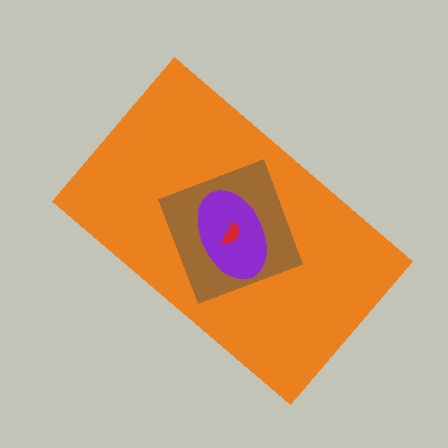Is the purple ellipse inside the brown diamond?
Yes.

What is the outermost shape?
The orange rectangle.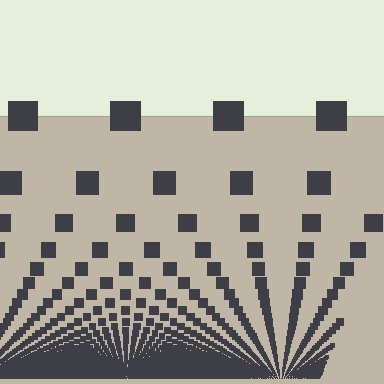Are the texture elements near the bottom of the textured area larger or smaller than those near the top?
Smaller. The gradient is inverted — elements near the bottom are smaller and denser.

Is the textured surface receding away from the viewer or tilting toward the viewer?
The surface appears to tilt toward the viewer. Texture elements get larger and sparser toward the top.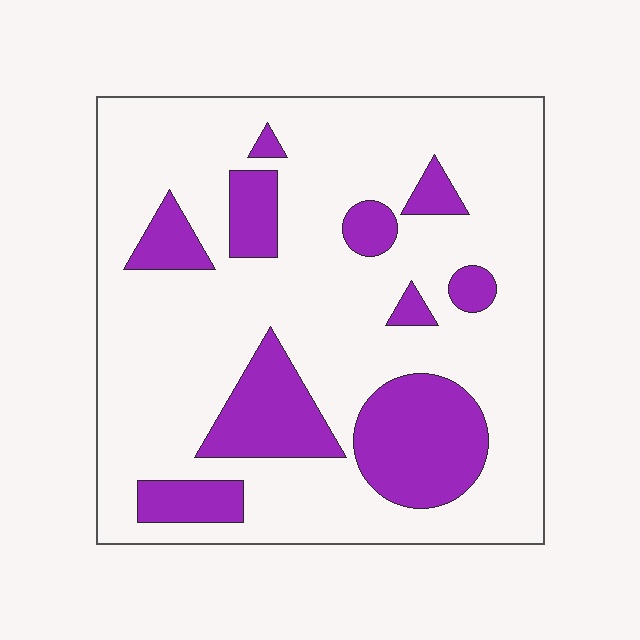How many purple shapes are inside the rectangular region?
10.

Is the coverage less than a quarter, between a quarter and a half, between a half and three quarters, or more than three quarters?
Less than a quarter.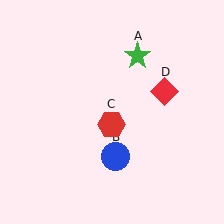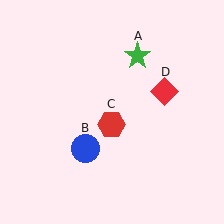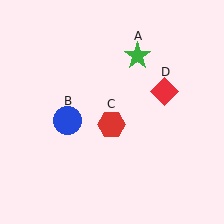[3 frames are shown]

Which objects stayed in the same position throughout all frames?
Green star (object A) and red hexagon (object C) and red diamond (object D) remained stationary.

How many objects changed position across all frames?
1 object changed position: blue circle (object B).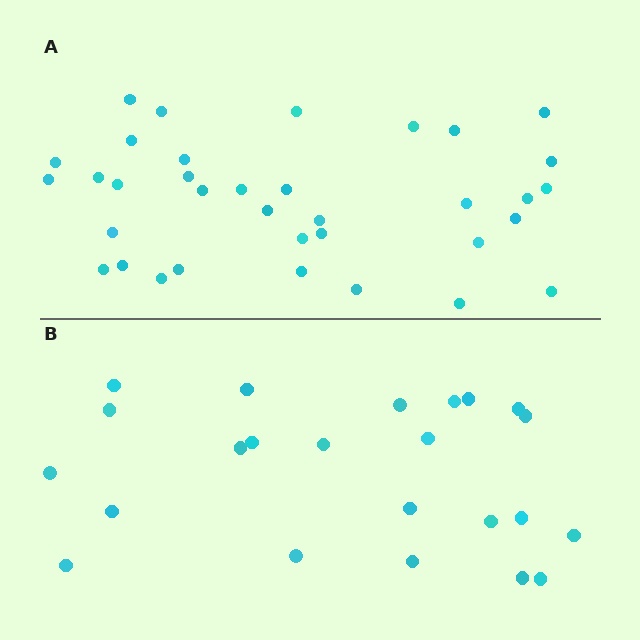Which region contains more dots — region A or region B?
Region A (the top region) has more dots.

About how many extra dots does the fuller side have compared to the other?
Region A has roughly 12 or so more dots than region B.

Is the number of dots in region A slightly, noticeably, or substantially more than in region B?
Region A has substantially more. The ratio is roughly 1.5 to 1.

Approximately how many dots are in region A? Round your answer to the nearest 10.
About 40 dots. (The exact count is 35, which rounds to 40.)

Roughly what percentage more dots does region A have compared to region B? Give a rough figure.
About 50% more.